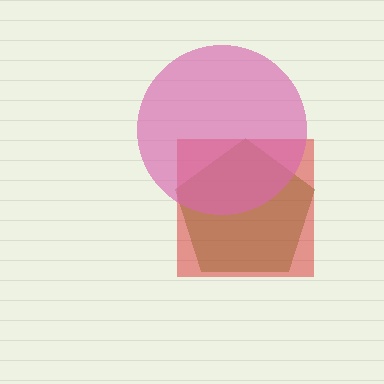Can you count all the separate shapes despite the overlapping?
Yes, there are 3 separate shapes.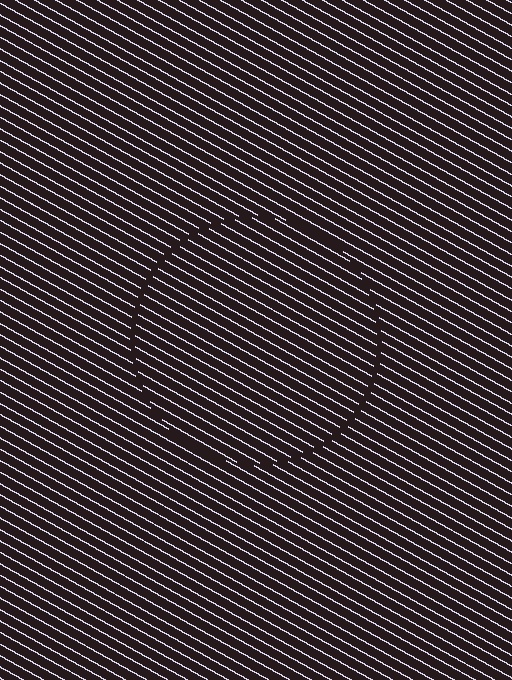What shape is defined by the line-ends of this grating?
An illusory circle. The interior of the shape contains the same grating, shifted by half a period — the contour is defined by the phase discontinuity where line-ends from the inner and outer gratings abut.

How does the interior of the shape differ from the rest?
The interior of the shape contains the same grating, shifted by half a period — the contour is defined by the phase discontinuity where line-ends from the inner and outer gratings abut.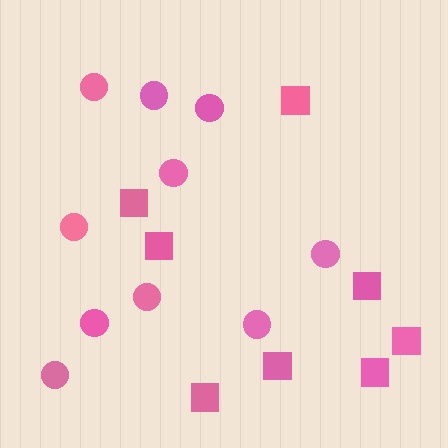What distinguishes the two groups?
There are 2 groups: one group of circles (10) and one group of squares (8).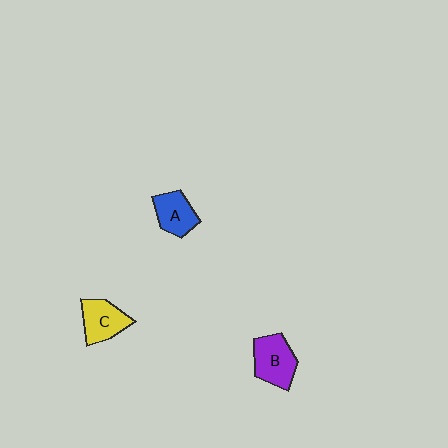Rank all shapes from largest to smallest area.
From largest to smallest: B (purple), C (yellow), A (blue).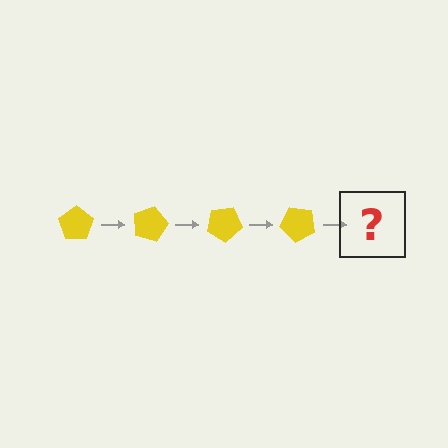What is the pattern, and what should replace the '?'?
The pattern is that the pentagon rotates 15 degrees each step. The '?' should be a yellow pentagon rotated 60 degrees.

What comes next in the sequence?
The next element should be a yellow pentagon rotated 60 degrees.